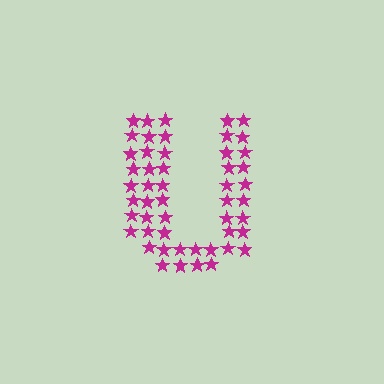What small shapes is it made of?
It is made of small stars.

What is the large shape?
The large shape is the letter U.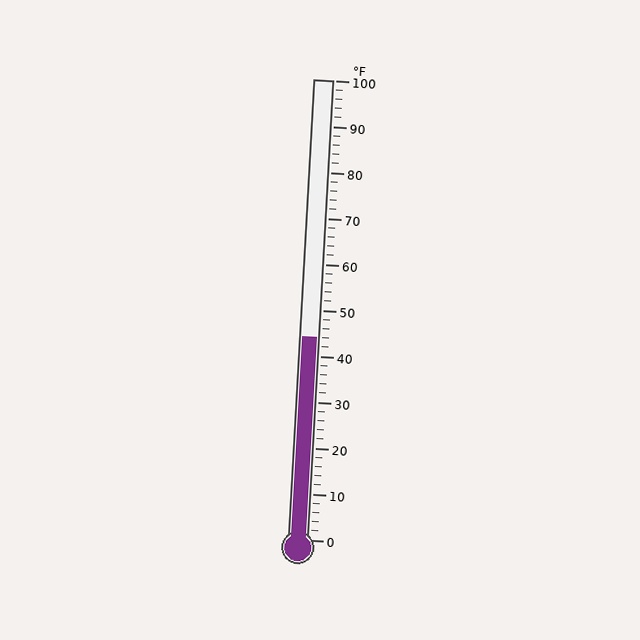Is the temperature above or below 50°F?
The temperature is below 50°F.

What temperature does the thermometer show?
The thermometer shows approximately 44°F.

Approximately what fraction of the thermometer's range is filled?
The thermometer is filled to approximately 45% of its range.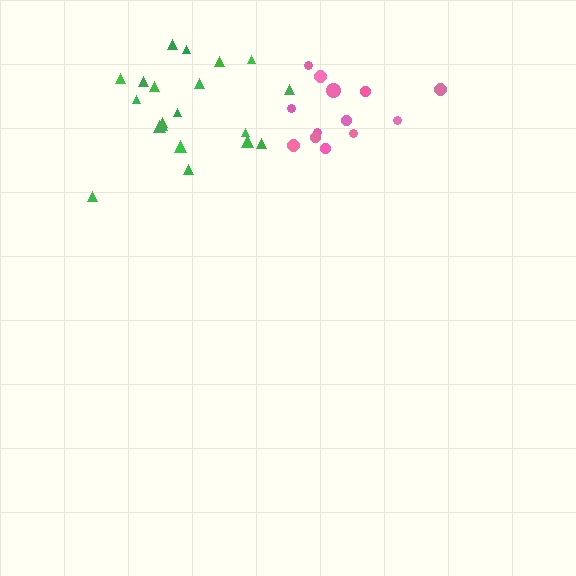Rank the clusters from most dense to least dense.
green, pink.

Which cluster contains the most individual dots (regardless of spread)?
Green (20).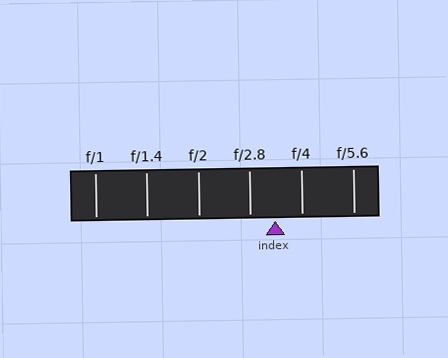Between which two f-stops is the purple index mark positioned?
The index mark is between f/2.8 and f/4.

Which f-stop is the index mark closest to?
The index mark is closest to f/2.8.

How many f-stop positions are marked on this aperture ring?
There are 6 f-stop positions marked.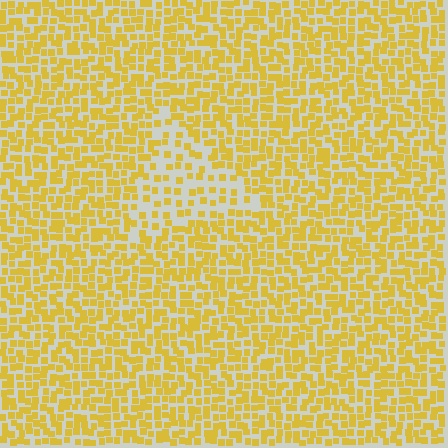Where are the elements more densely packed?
The elements are more densely packed outside the triangle boundary.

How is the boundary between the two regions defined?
The boundary is defined by a change in element density (approximately 2.0x ratio). All elements are the same color, size, and shape.